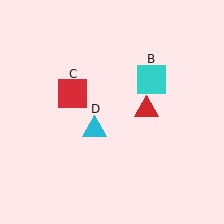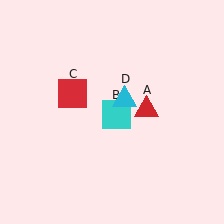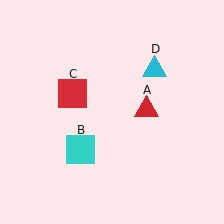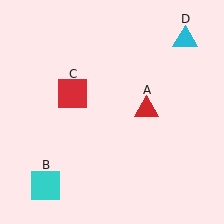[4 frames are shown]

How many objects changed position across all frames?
2 objects changed position: cyan square (object B), cyan triangle (object D).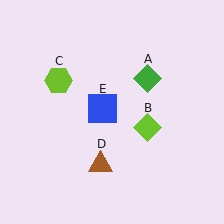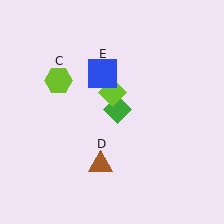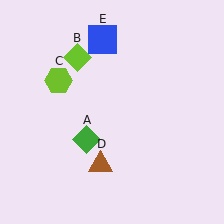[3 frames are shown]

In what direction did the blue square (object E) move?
The blue square (object E) moved up.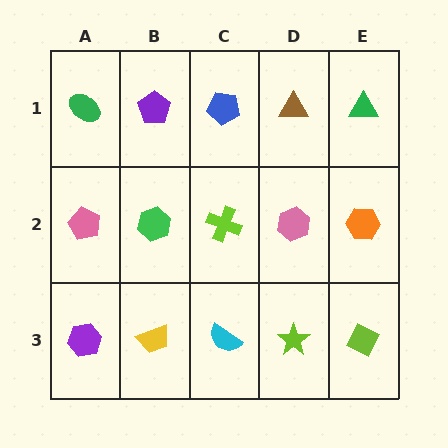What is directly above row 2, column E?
A green triangle.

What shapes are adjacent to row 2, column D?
A brown triangle (row 1, column D), a lime star (row 3, column D), a lime cross (row 2, column C), an orange hexagon (row 2, column E).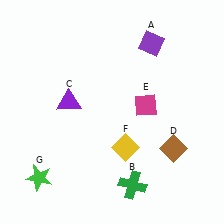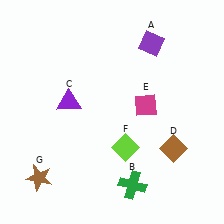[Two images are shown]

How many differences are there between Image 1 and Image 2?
There are 2 differences between the two images.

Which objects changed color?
F changed from yellow to lime. G changed from green to brown.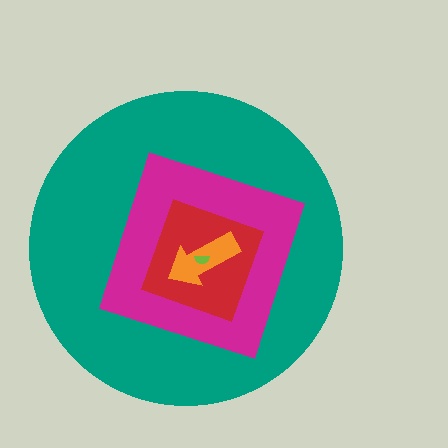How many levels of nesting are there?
5.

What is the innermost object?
The lime semicircle.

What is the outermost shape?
The teal circle.